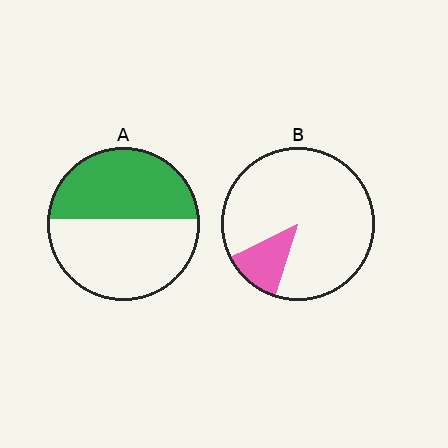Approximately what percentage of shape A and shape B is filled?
A is approximately 45% and B is approximately 15%.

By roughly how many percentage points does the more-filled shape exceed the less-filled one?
By roughly 35 percentage points (A over B).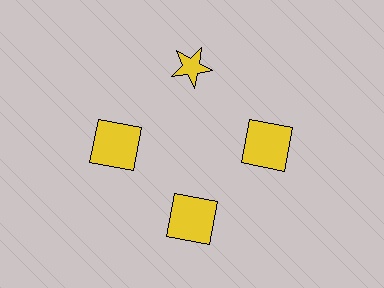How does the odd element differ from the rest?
It has a different shape: star instead of square.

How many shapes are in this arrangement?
There are 4 shapes arranged in a ring pattern.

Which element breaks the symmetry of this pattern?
The yellow star at roughly the 12 o'clock position breaks the symmetry. All other shapes are yellow squares.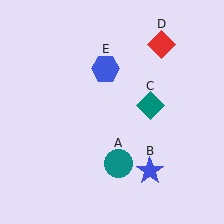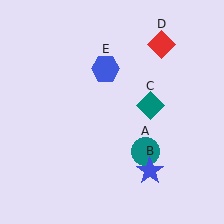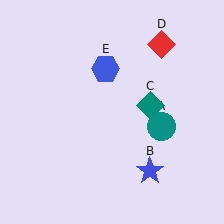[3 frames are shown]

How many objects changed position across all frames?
1 object changed position: teal circle (object A).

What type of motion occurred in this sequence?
The teal circle (object A) rotated counterclockwise around the center of the scene.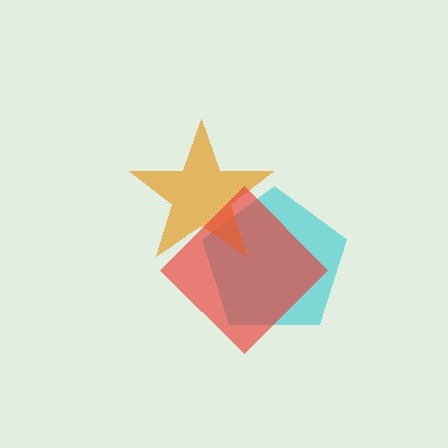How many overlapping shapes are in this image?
There are 3 overlapping shapes in the image.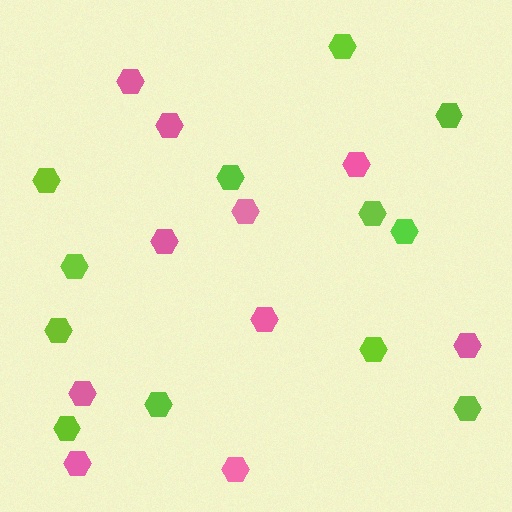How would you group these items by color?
There are 2 groups: one group of lime hexagons (12) and one group of pink hexagons (10).